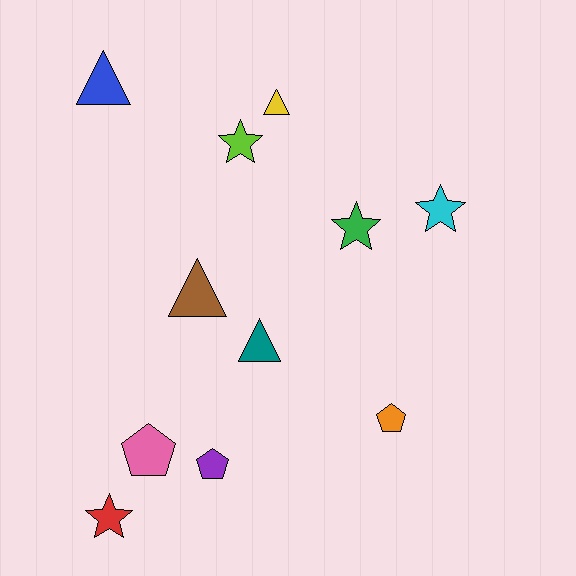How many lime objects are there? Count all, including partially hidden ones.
There is 1 lime object.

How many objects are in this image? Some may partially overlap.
There are 11 objects.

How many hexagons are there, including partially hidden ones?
There are no hexagons.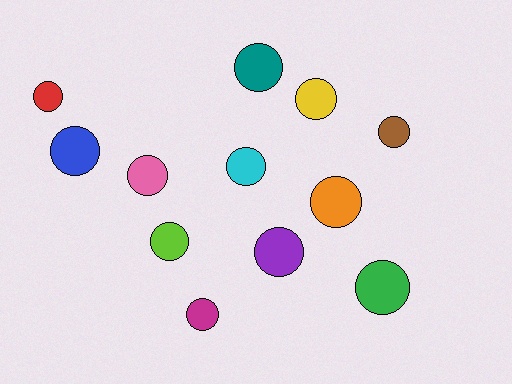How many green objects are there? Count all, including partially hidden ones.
There is 1 green object.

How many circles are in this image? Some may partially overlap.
There are 12 circles.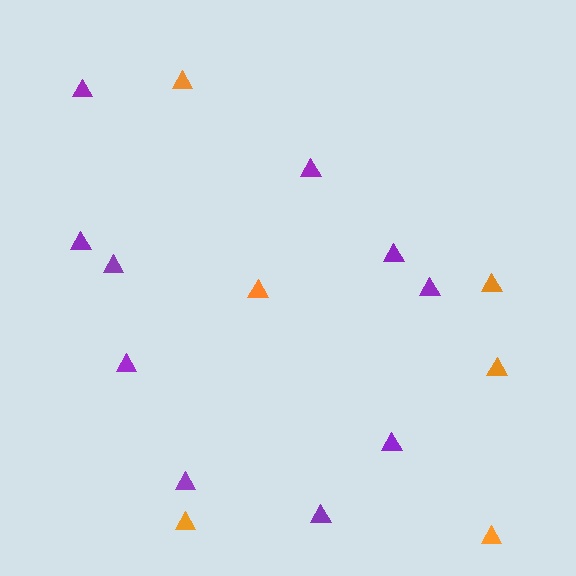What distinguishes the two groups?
There are 2 groups: one group of purple triangles (10) and one group of orange triangles (6).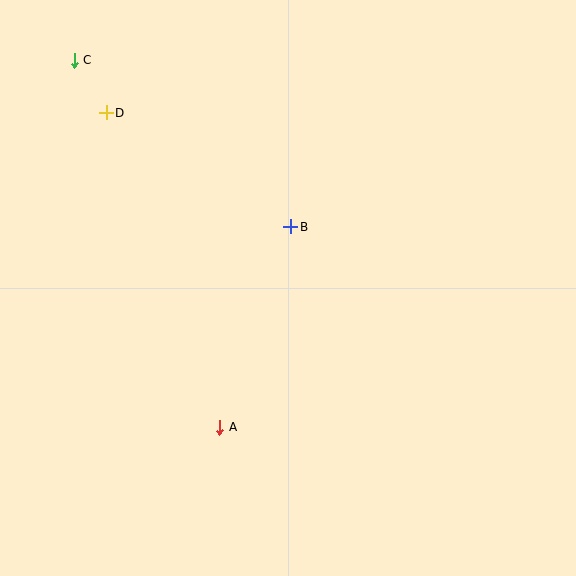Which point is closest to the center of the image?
Point B at (291, 227) is closest to the center.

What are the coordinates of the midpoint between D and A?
The midpoint between D and A is at (163, 270).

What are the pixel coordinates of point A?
Point A is at (220, 427).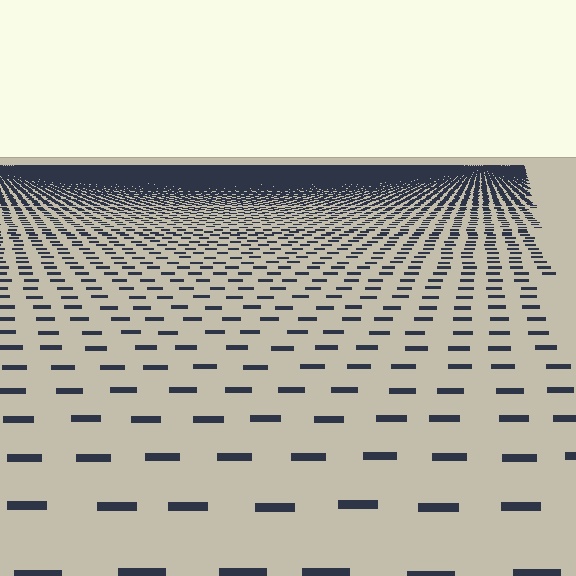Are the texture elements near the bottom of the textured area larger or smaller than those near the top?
Larger. Near the bottom, elements are closer to the viewer and appear at a bigger on-screen size.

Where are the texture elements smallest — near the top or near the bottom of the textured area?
Near the top.